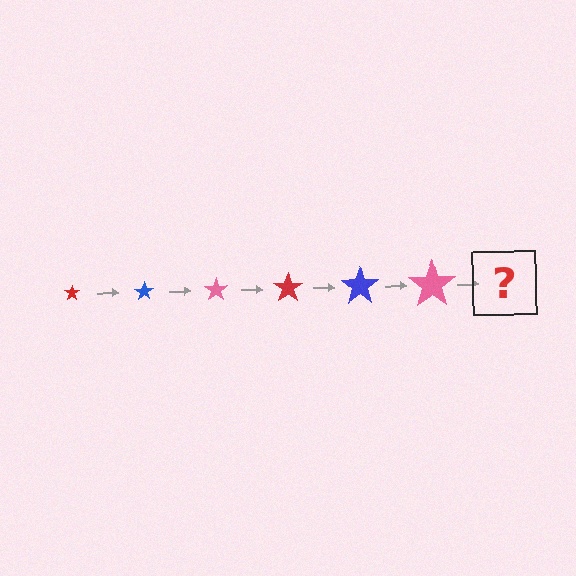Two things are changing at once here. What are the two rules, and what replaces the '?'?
The two rules are that the star grows larger each step and the color cycles through red, blue, and pink. The '?' should be a red star, larger than the previous one.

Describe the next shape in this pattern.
It should be a red star, larger than the previous one.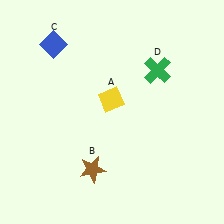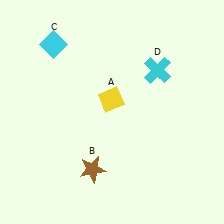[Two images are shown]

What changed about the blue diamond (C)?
In Image 1, C is blue. In Image 2, it changed to cyan.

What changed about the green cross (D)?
In Image 1, D is green. In Image 2, it changed to cyan.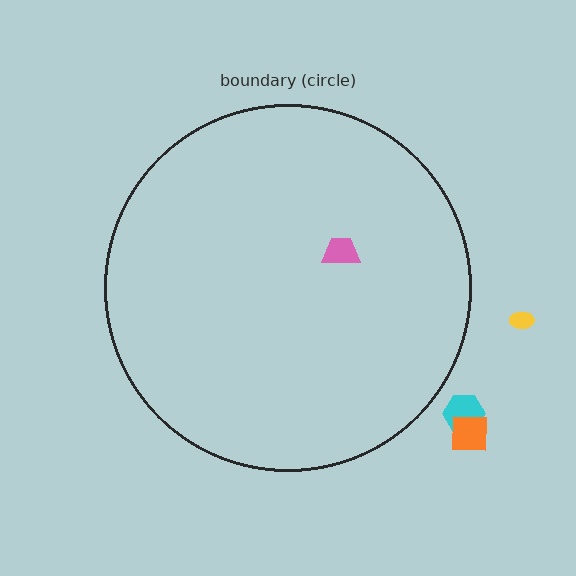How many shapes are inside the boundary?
1 inside, 3 outside.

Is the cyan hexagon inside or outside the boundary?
Outside.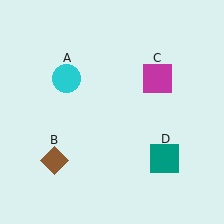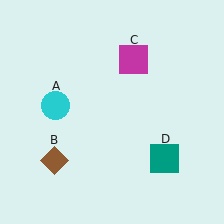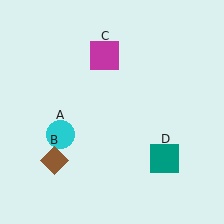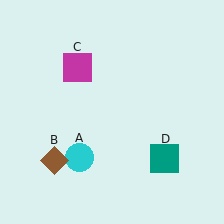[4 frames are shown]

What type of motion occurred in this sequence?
The cyan circle (object A), magenta square (object C) rotated counterclockwise around the center of the scene.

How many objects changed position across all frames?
2 objects changed position: cyan circle (object A), magenta square (object C).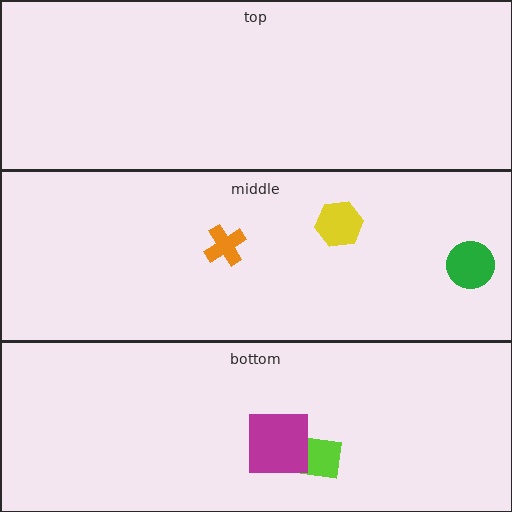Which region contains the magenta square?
The bottom region.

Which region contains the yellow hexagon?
The middle region.